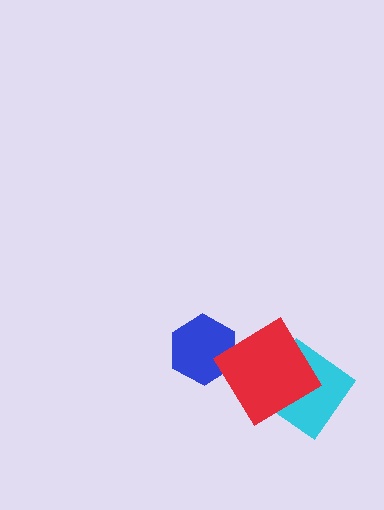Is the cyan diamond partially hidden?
Yes, it is partially covered by another shape.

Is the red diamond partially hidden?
No, no other shape covers it.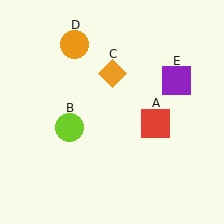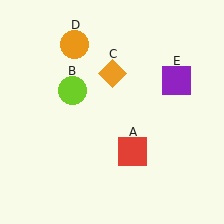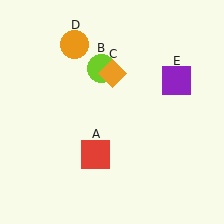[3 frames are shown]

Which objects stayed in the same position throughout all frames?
Orange diamond (object C) and orange circle (object D) and purple square (object E) remained stationary.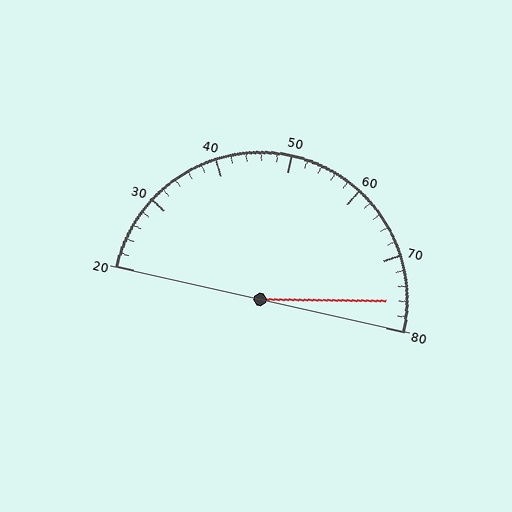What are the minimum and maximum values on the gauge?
The gauge ranges from 20 to 80.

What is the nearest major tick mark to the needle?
The nearest major tick mark is 80.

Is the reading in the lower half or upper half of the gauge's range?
The reading is in the upper half of the range (20 to 80).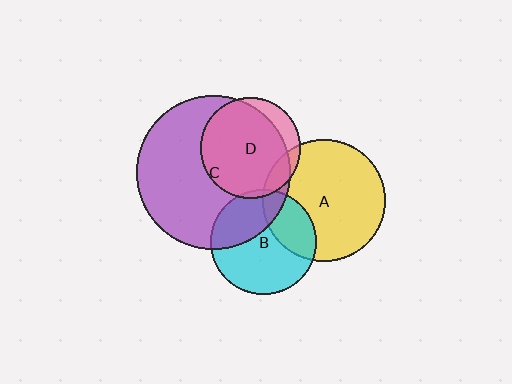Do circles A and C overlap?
Yes.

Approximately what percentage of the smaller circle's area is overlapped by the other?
Approximately 10%.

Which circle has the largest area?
Circle C (purple).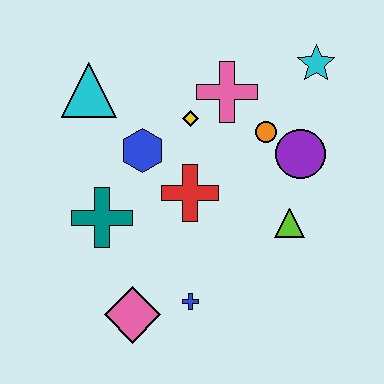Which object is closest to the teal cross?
The blue hexagon is closest to the teal cross.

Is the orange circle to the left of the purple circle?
Yes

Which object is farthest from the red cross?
The cyan star is farthest from the red cross.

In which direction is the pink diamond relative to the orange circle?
The pink diamond is below the orange circle.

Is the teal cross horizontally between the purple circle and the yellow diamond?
No